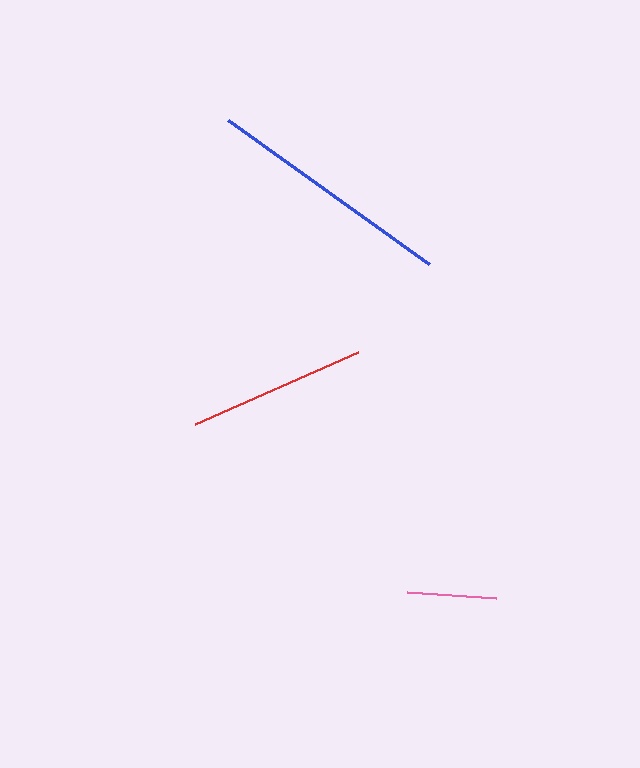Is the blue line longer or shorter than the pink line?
The blue line is longer than the pink line.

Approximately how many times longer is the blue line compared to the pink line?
The blue line is approximately 2.8 times the length of the pink line.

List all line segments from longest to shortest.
From longest to shortest: blue, red, pink.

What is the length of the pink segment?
The pink segment is approximately 89 pixels long.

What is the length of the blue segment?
The blue segment is approximately 247 pixels long.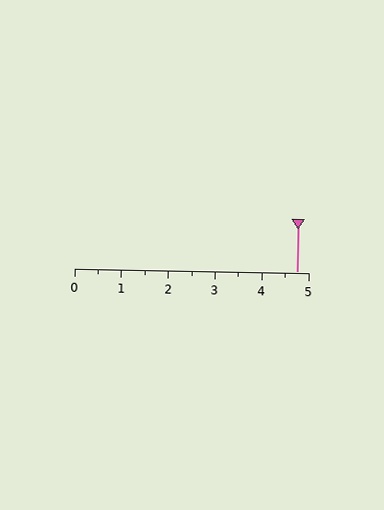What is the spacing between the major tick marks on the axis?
The major ticks are spaced 1 apart.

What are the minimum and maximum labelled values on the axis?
The axis runs from 0 to 5.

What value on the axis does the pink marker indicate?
The marker indicates approximately 4.8.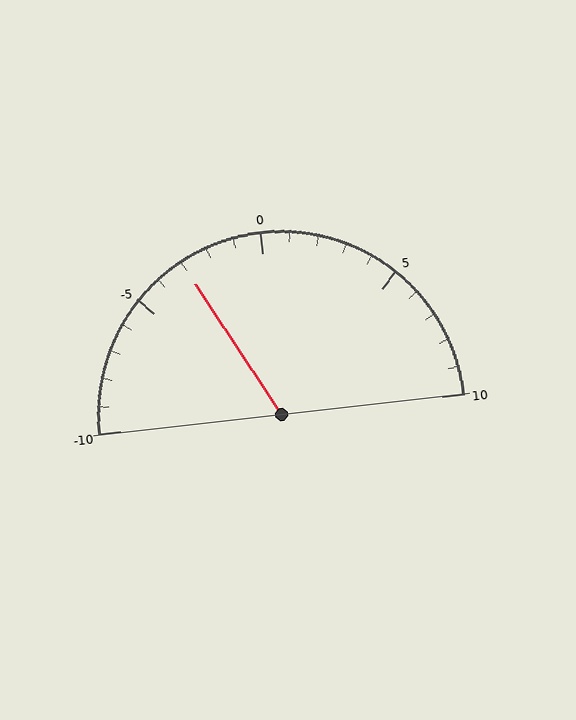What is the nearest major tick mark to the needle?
The nearest major tick mark is -5.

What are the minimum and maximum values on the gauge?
The gauge ranges from -10 to 10.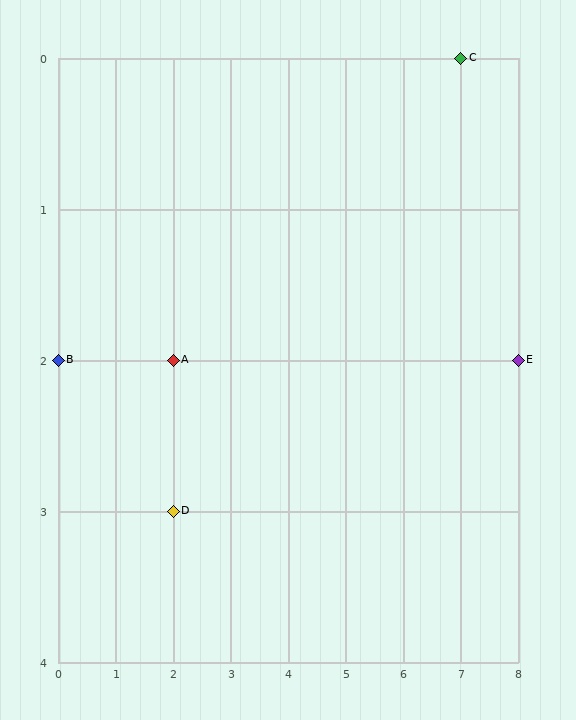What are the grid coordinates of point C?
Point C is at grid coordinates (7, 0).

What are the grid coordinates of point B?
Point B is at grid coordinates (0, 2).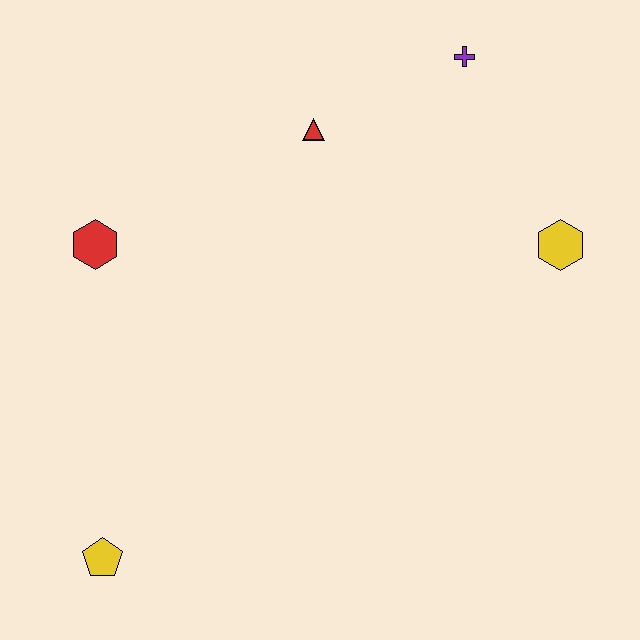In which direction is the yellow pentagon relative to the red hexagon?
The yellow pentagon is below the red hexagon.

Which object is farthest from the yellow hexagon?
The yellow pentagon is farthest from the yellow hexagon.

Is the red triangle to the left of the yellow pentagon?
No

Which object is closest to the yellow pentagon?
The red hexagon is closest to the yellow pentagon.